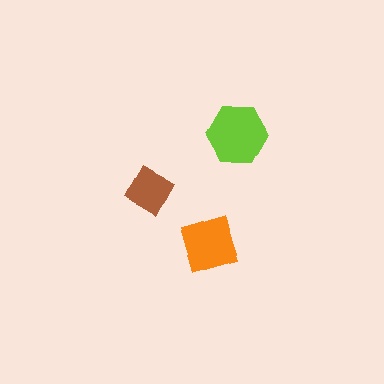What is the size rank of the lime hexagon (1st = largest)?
1st.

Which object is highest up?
The lime hexagon is topmost.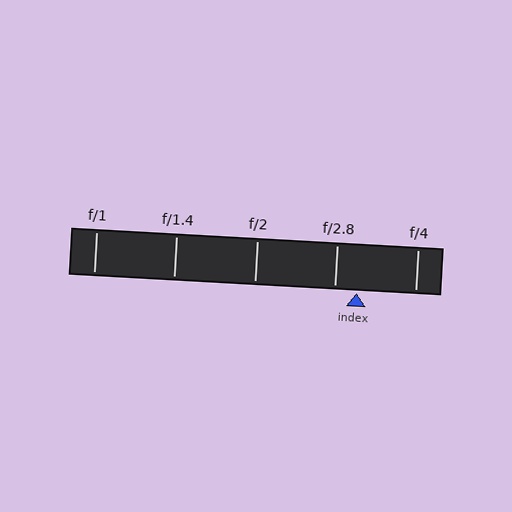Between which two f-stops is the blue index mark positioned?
The index mark is between f/2.8 and f/4.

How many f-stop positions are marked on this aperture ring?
There are 5 f-stop positions marked.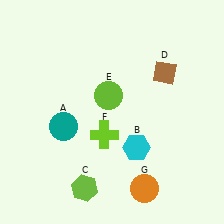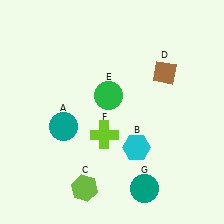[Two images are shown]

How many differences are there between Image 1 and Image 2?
There are 2 differences between the two images.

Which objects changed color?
E changed from lime to green. G changed from orange to teal.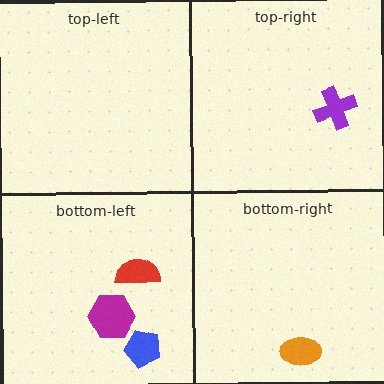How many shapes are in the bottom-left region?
3.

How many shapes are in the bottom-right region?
1.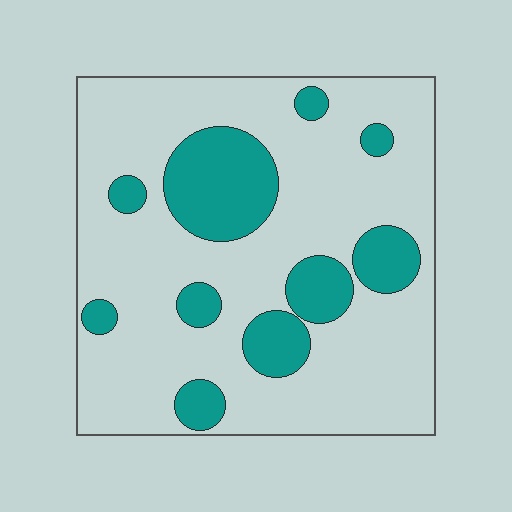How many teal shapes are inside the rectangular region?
10.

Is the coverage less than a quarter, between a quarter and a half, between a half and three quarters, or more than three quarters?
Less than a quarter.